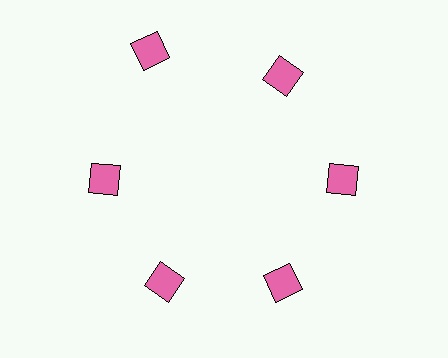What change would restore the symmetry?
The symmetry would be restored by moving it inward, back onto the ring so that all 6 squares sit at equal angles and equal distance from the center.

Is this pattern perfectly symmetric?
No. The 6 pink squares are arranged in a ring, but one element near the 11 o'clock position is pushed outward from the center, breaking the 6-fold rotational symmetry.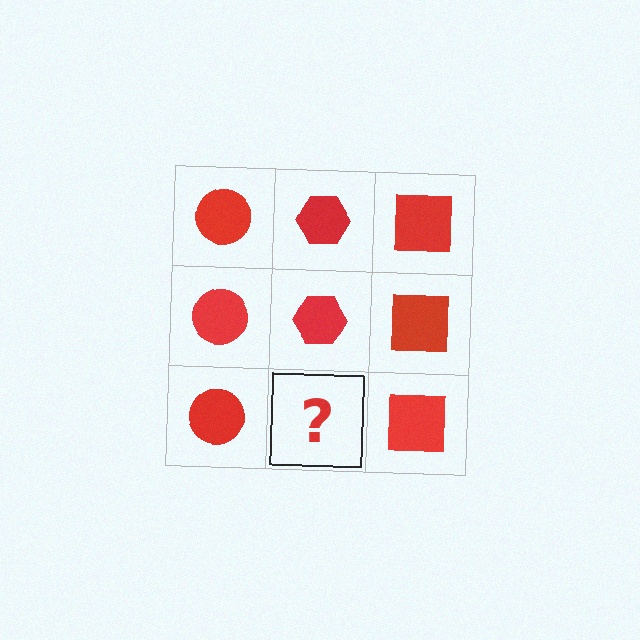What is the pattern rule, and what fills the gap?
The rule is that each column has a consistent shape. The gap should be filled with a red hexagon.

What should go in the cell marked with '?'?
The missing cell should contain a red hexagon.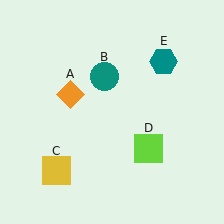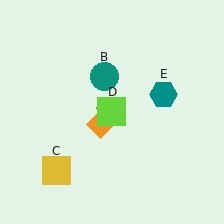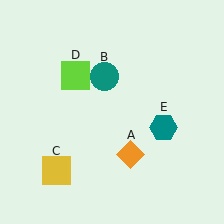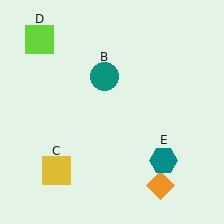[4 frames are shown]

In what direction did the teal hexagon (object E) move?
The teal hexagon (object E) moved down.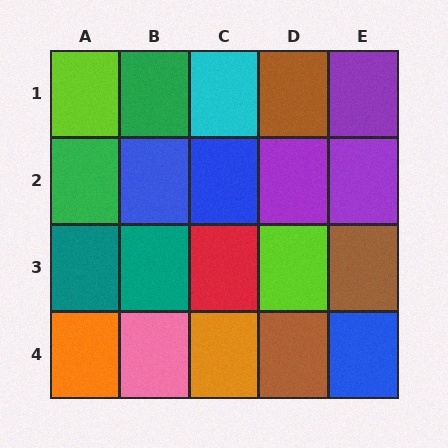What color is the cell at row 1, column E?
Purple.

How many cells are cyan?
1 cell is cyan.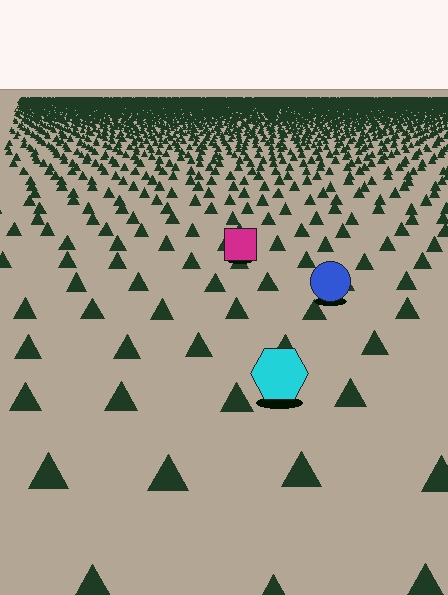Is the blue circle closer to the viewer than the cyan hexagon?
No. The cyan hexagon is closer — you can tell from the texture gradient: the ground texture is coarser near it.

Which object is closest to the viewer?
The cyan hexagon is closest. The texture marks near it are larger and more spread out.